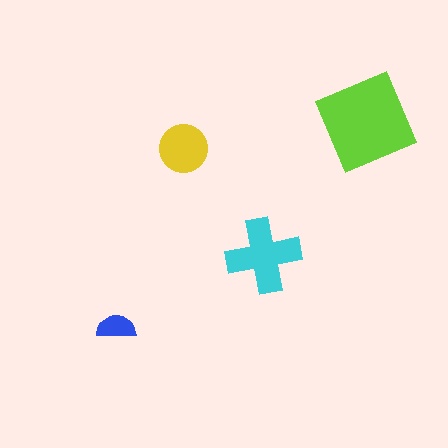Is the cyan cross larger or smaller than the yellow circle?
Larger.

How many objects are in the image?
There are 4 objects in the image.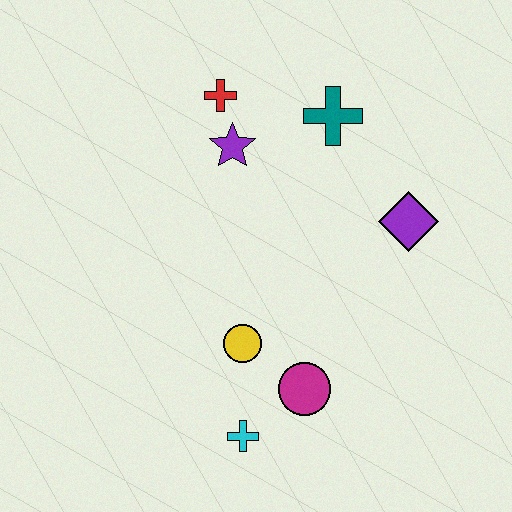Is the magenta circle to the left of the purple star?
No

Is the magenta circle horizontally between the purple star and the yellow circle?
No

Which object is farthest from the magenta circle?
The red cross is farthest from the magenta circle.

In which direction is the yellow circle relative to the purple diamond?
The yellow circle is to the left of the purple diamond.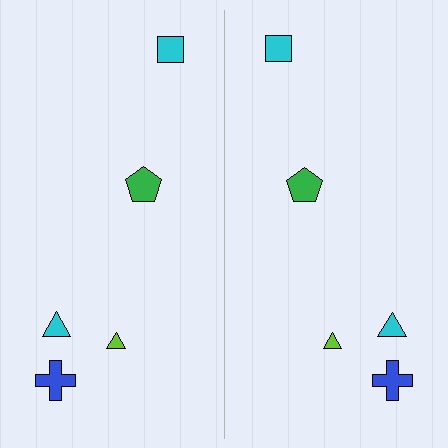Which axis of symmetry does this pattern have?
The pattern has a vertical axis of symmetry running through the center of the image.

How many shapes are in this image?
There are 10 shapes in this image.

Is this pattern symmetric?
Yes, this pattern has bilateral (reflection) symmetry.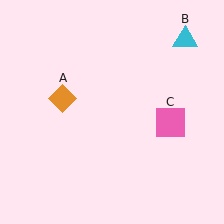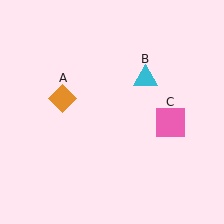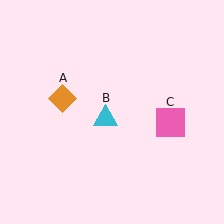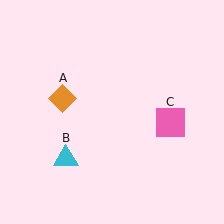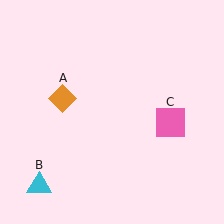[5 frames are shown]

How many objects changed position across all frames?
1 object changed position: cyan triangle (object B).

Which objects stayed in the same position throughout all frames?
Orange diamond (object A) and pink square (object C) remained stationary.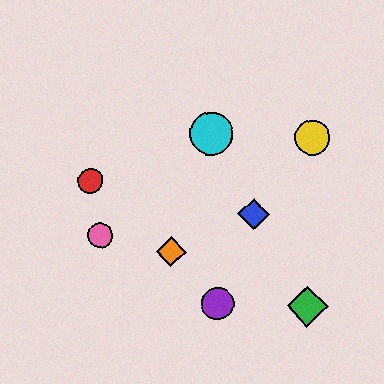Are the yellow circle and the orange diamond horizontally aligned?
No, the yellow circle is at y≈138 and the orange diamond is at y≈252.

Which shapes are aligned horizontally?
The yellow circle, the cyan circle are aligned horizontally.